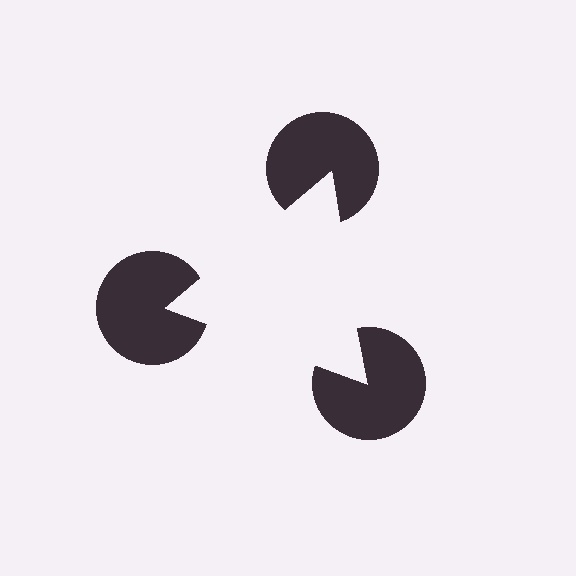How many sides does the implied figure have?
3 sides.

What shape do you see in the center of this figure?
An illusory triangle — its edges are inferred from the aligned wedge cuts in the pac-man discs, not physically drawn.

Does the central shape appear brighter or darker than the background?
It typically appears slightly brighter than the background, even though no actual brightness change is drawn.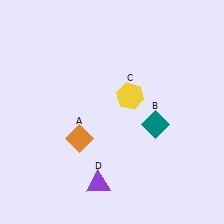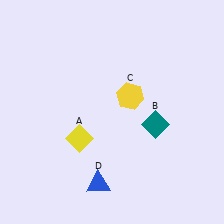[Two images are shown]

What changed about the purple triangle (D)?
In Image 1, D is purple. In Image 2, it changed to blue.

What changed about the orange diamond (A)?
In Image 1, A is orange. In Image 2, it changed to yellow.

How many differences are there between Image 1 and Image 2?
There are 2 differences between the two images.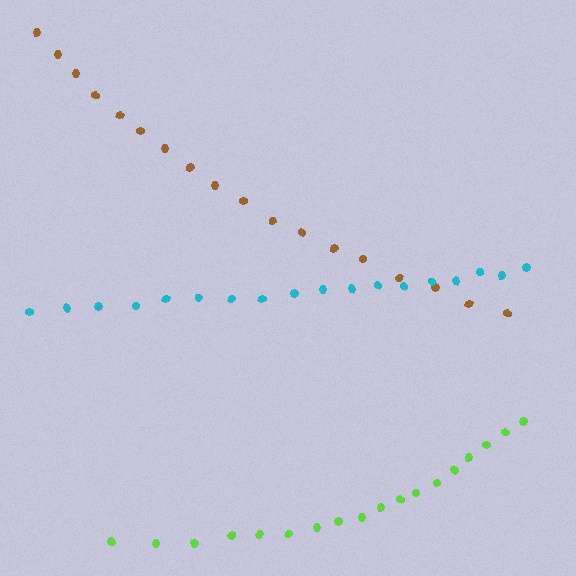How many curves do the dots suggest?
There are 3 distinct paths.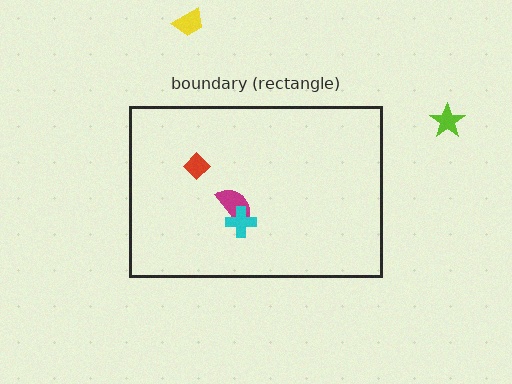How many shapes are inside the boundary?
3 inside, 2 outside.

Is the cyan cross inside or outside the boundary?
Inside.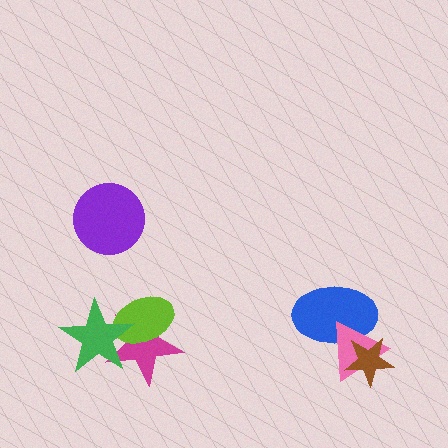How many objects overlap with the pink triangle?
2 objects overlap with the pink triangle.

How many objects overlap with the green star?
2 objects overlap with the green star.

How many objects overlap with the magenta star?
2 objects overlap with the magenta star.